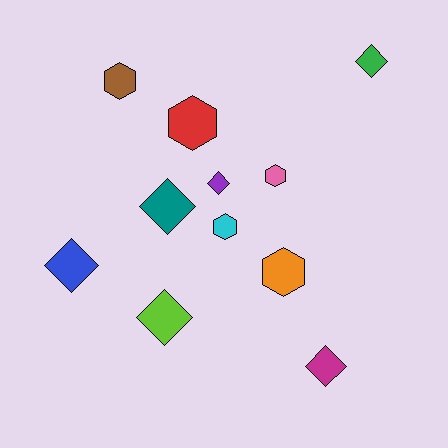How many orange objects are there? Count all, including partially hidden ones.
There is 1 orange object.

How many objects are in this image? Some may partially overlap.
There are 11 objects.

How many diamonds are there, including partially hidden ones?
There are 6 diamonds.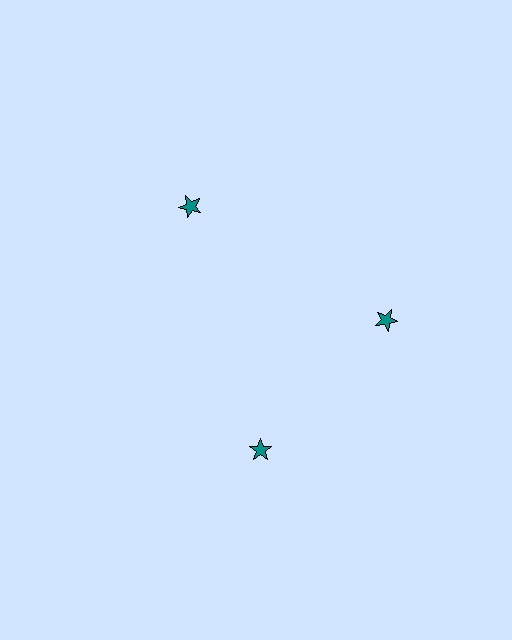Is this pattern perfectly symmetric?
No. The 3 teal stars are arranged in a ring, but one element near the 7 o'clock position is rotated out of alignment along the ring, breaking the 3-fold rotational symmetry.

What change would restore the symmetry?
The symmetry would be restored by rotating it back into even spacing with its neighbors so that all 3 stars sit at equal angles and equal distance from the center.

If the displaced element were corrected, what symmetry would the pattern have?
It would have 3-fold rotational symmetry — the pattern would map onto itself every 120 degrees.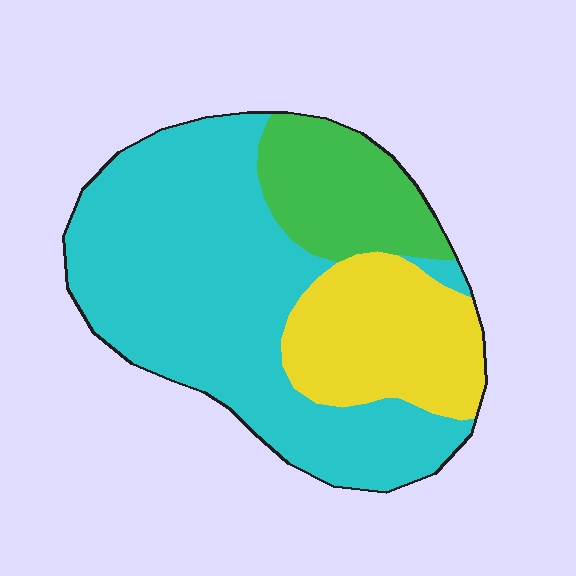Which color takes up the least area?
Green, at roughly 15%.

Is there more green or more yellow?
Yellow.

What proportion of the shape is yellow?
Yellow covers roughly 25% of the shape.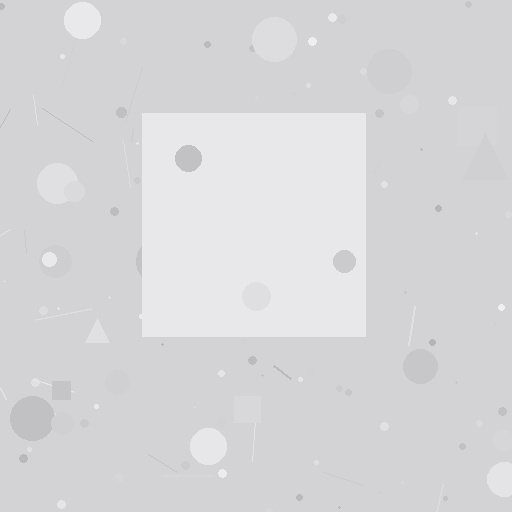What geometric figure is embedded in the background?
A square is embedded in the background.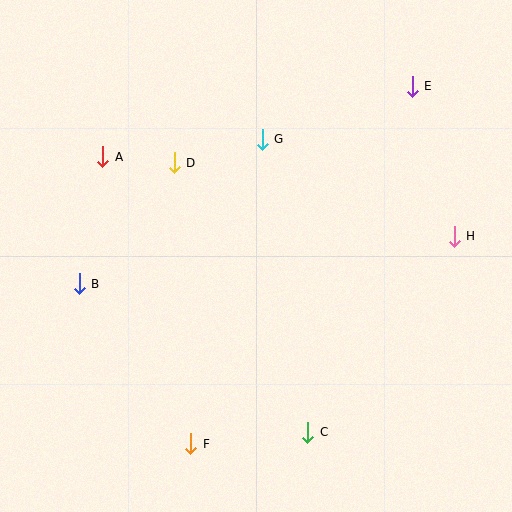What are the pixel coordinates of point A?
Point A is at (103, 157).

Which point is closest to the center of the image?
Point G at (262, 139) is closest to the center.